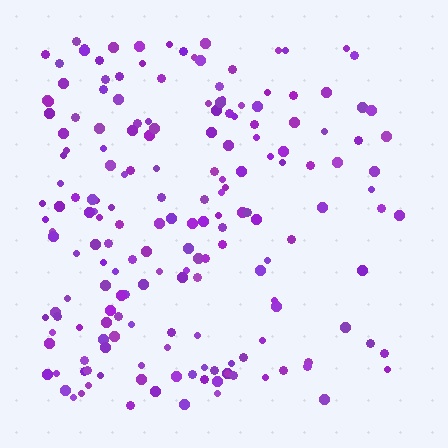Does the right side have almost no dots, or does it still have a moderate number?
Still a moderate number, just noticeably fewer than the left.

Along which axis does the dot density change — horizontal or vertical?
Horizontal.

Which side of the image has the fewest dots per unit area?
The right.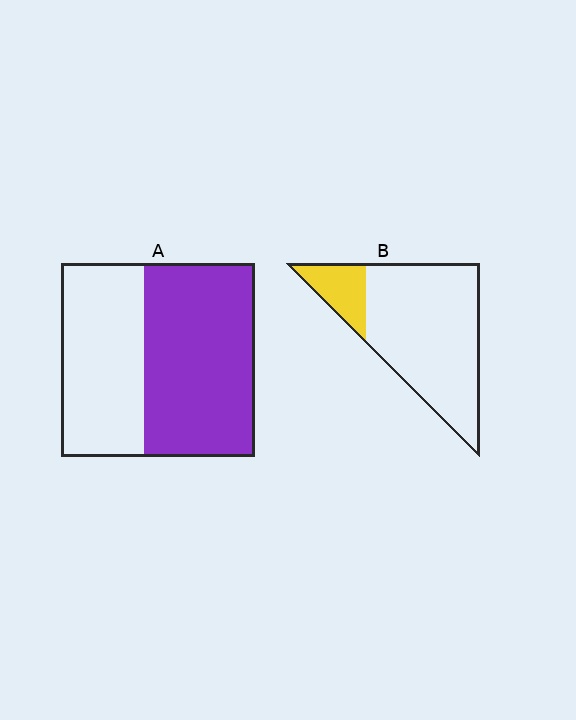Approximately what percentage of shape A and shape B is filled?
A is approximately 55% and B is approximately 15%.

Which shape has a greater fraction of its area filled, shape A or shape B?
Shape A.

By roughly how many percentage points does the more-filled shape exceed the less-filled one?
By roughly 40 percentage points (A over B).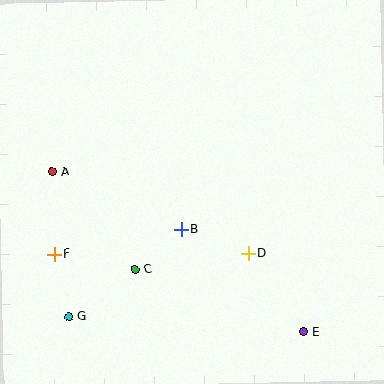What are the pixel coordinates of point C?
Point C is at (135, 270).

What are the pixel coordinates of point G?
Point G is at (69, 317).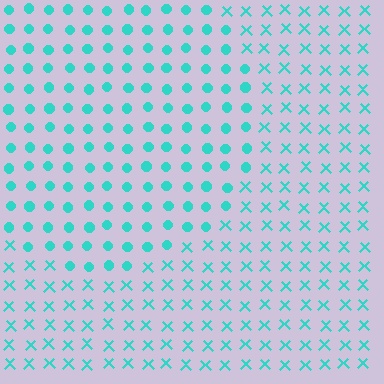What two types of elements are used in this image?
The image uses circles inside the circle region and X marks outside it.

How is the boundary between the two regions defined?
The boundary is defined by a change in element shape: circles inside vs. X marks outside. All elements share the same color and spacing.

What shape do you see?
I see a circle.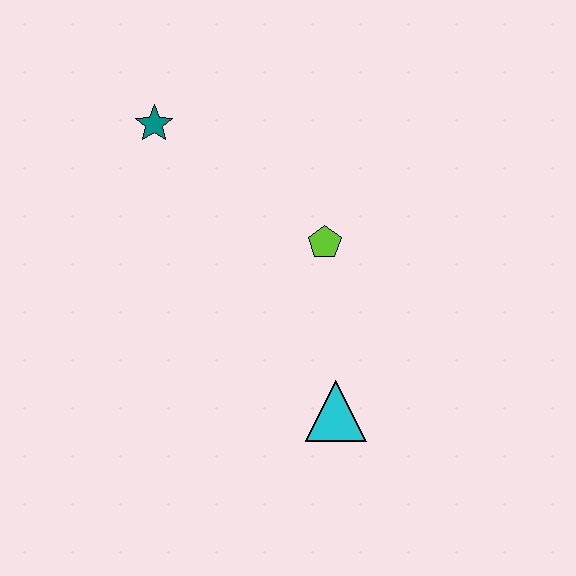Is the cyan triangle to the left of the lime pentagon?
No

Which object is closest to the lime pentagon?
The cyan triangle is closest to the lime pentagon.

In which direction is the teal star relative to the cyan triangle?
The teal star is above the cyan triangle.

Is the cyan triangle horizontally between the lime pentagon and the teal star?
No